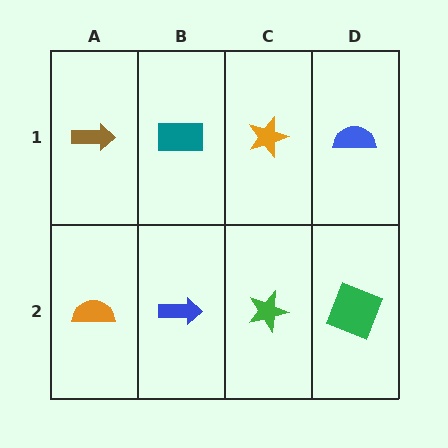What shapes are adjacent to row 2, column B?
A teal rectangle (row 1, column B), an orange semicircle (row 2, column A), a green star (row 2, column C).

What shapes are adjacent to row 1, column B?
A blue arrow (row 2, column B), a brown arrow (row 1, column A), an orange star (row 1, column C).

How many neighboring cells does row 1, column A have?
2.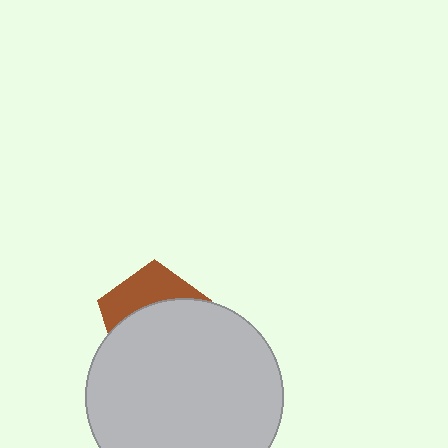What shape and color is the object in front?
The object in front is a light gray circle.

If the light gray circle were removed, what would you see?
You would see the complete brown pentagon.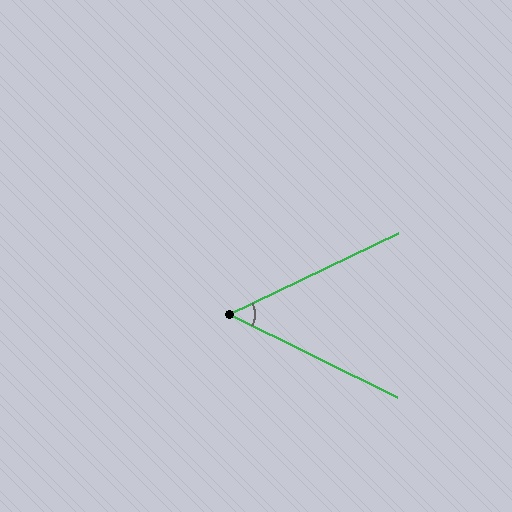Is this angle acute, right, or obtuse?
It is acute.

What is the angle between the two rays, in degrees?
Approximately 52 degrees.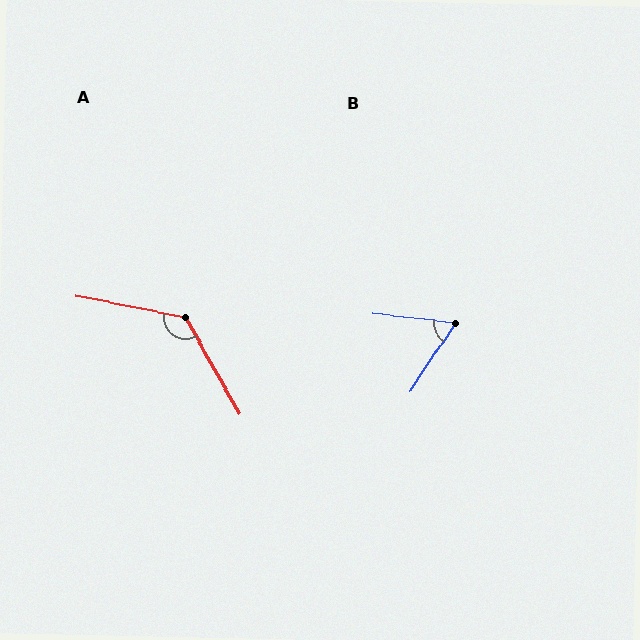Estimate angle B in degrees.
Approximately 63 degrees.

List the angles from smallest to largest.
B (63°), A (130°).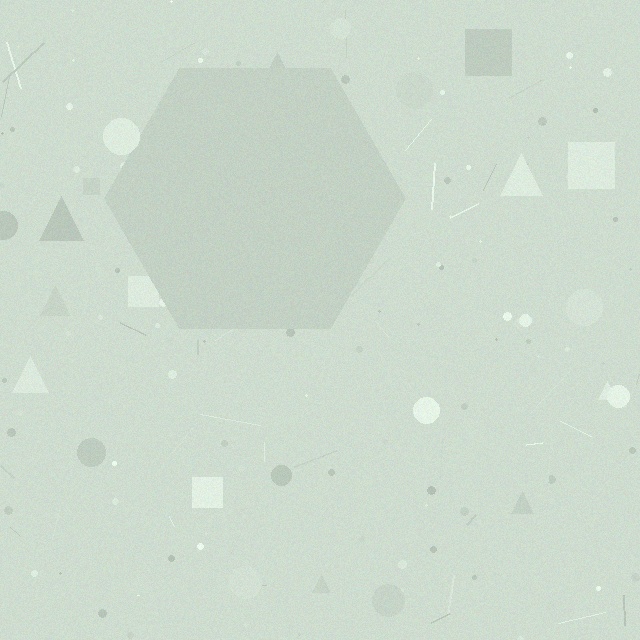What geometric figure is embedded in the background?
A hexagon is embedded in the background.